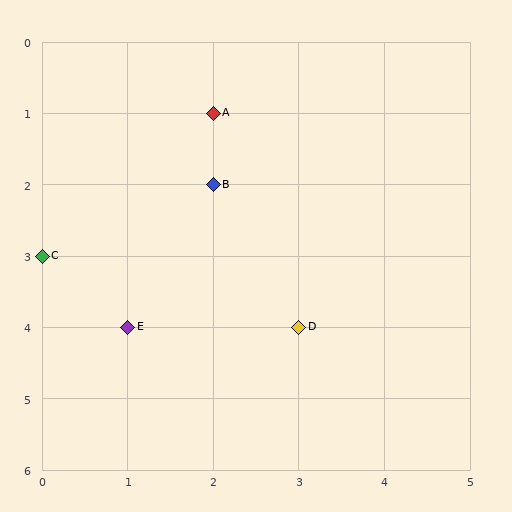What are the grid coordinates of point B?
Point B is at grid coordinates (2, 2).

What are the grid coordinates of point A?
Point A is at grid coordinates (2, 1).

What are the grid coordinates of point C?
Point C is at grid coordinates (0, 3).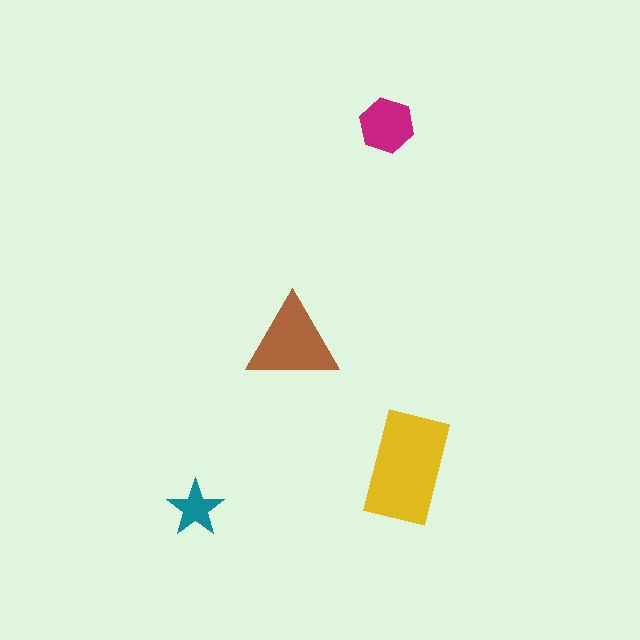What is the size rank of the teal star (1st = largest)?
4th.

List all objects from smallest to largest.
The teal star, the magenta hexagon, the brown triangle, the yellow rectangle.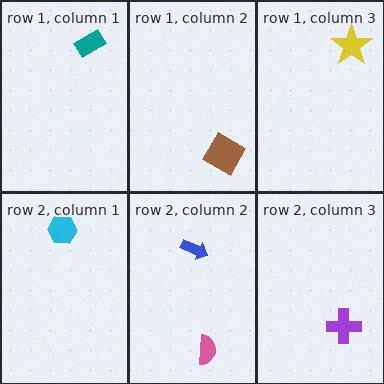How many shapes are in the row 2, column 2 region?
2.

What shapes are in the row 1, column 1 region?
The teal rectangle.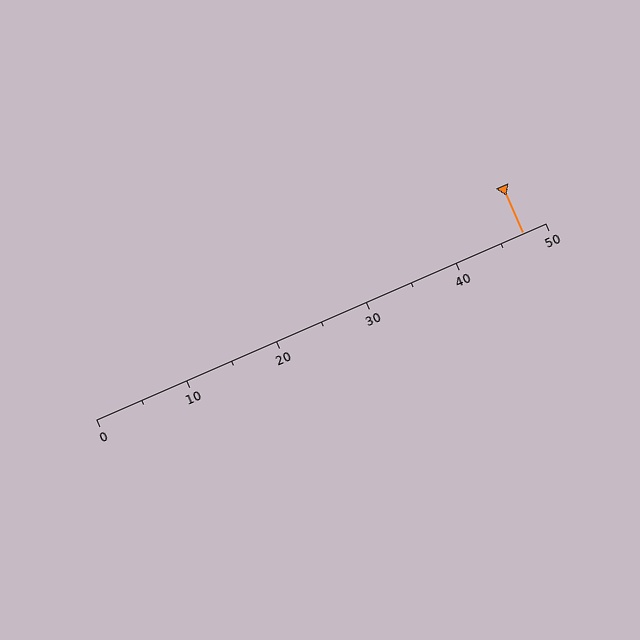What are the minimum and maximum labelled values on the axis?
The axis runs from 0 to 50.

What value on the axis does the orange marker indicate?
The marker indicates approximately 47.5.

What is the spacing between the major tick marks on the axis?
The major ticks are spaced 10 apart.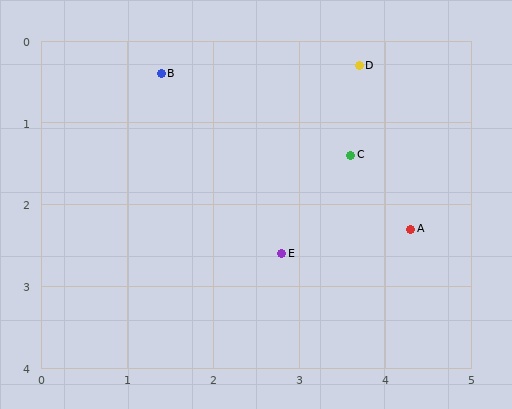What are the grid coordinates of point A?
Point A is at approximately (4.3, 2.3).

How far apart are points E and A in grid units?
Points E and A are about 1.5 grid units apart.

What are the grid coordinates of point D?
Point D is at approximately (3.7, 0.3).